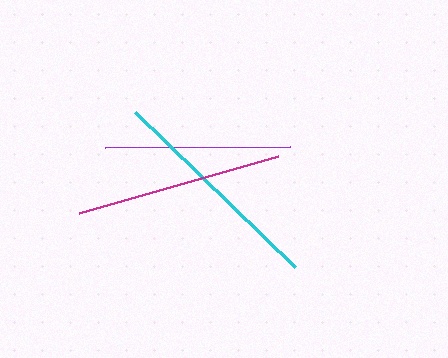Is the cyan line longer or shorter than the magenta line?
The cyan line is longer than the magenta line.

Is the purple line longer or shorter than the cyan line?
The cyan line is longer than the purple line.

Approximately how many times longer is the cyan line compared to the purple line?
The cyan line is approximately 1.2 times the length of the purple line.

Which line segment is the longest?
The cyan line is the longest at approximately 223 pixels.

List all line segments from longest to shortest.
From longest to shortest: cyan, magenta, purple.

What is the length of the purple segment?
The purple segment is approximately 185 pixels long.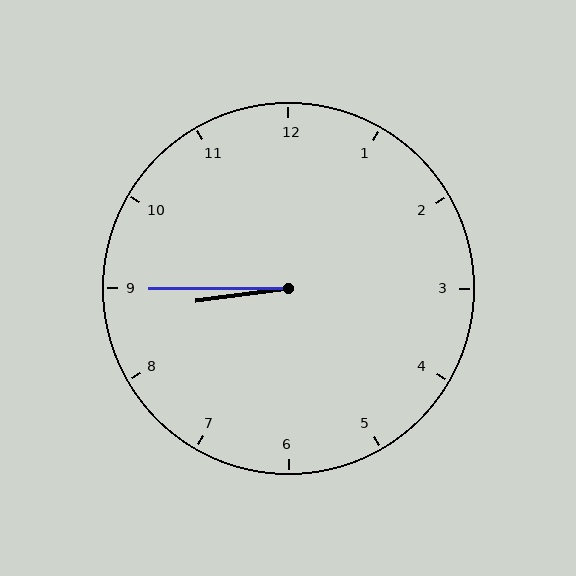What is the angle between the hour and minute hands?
Approximately 8 degrees.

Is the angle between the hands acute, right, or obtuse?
It is acute.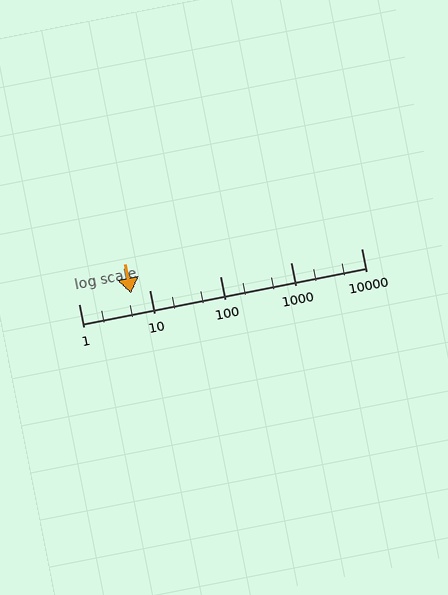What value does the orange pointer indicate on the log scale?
The pointer indicates approximately 5.6.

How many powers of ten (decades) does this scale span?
The scale spans 4 decades, from 1 to 10000.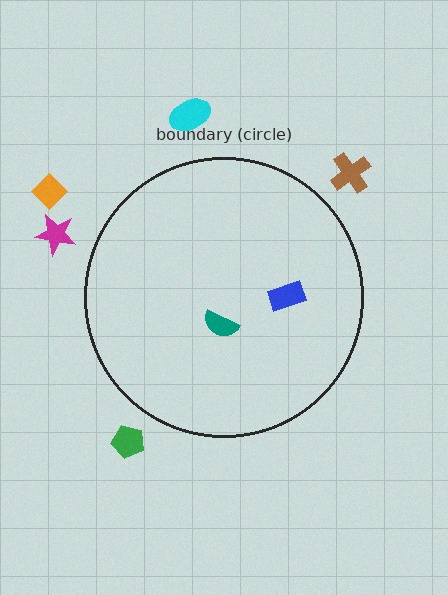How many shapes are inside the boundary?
2 inside, 5 outside.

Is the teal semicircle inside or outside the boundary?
Inside.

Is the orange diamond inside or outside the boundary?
Outside.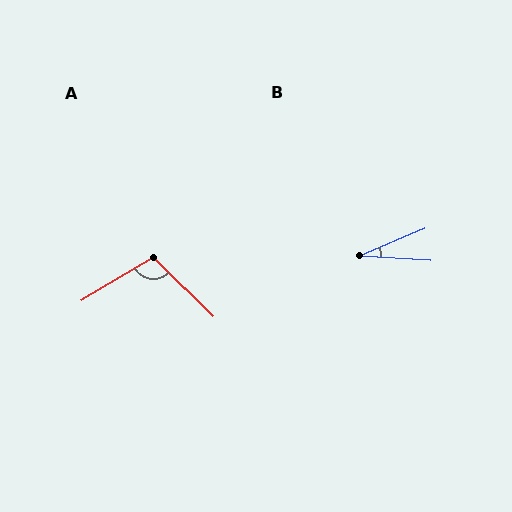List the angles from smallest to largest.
B (27°), A (104°).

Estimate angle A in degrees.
Approximately 104 degrees.